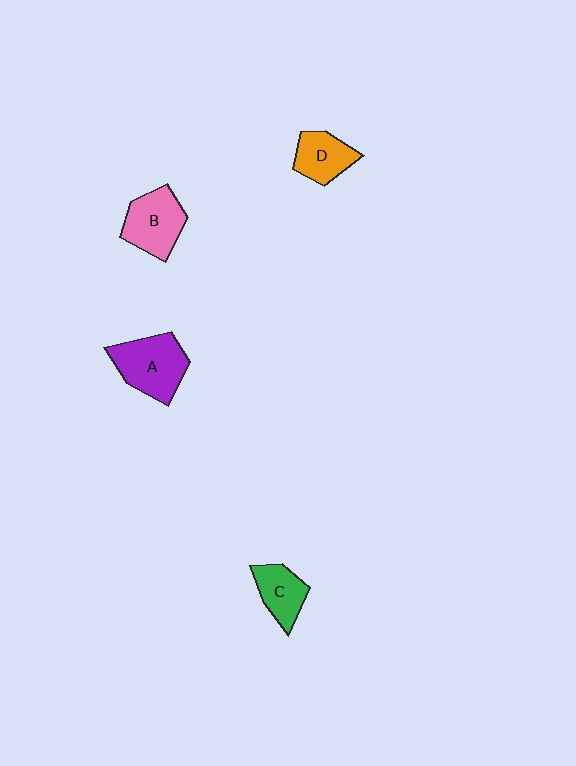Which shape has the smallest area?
Shape C (green).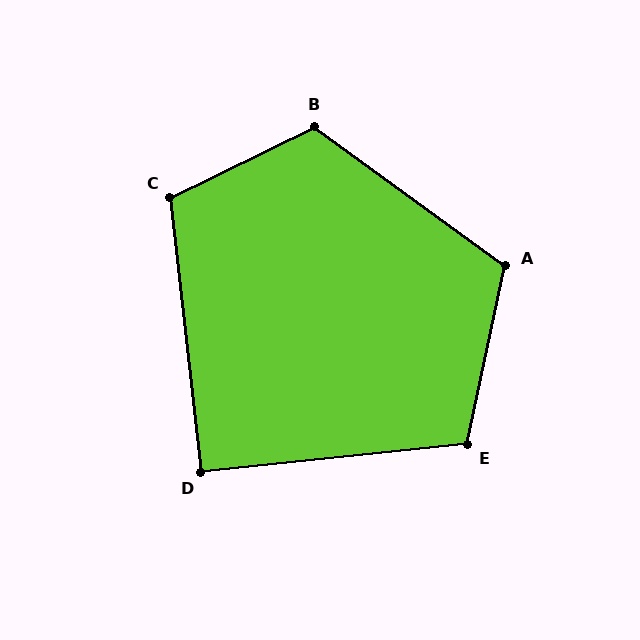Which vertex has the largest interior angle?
B, at approximately 118 degrees.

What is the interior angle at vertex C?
Approximately 110 degrees (obtuse).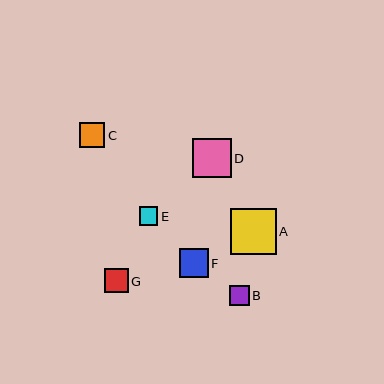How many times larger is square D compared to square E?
Square D is approximately 2.0 times the size of square E.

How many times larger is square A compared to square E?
Square A is approximately 2.4 times the size of square E.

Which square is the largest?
Square A is the largest with a size of approximately 46 pixels.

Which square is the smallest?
Square E is the smallest with a size of approximately 19 pixels.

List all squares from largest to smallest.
From largest to smallest: A, D, F, C, G, B, E.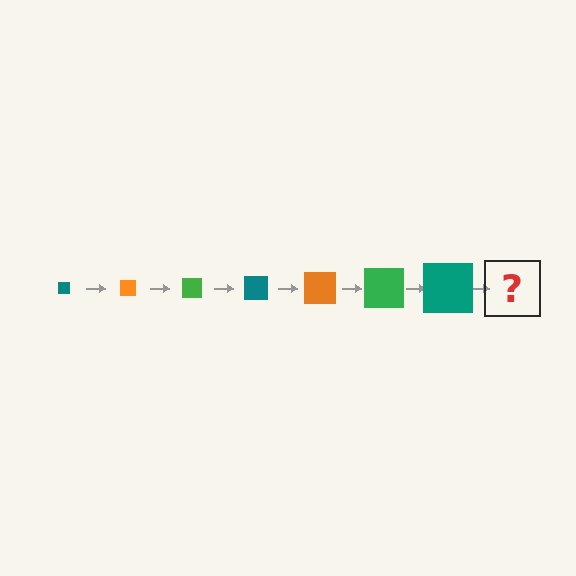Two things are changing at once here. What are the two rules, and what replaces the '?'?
The two rules are that the square grows larger each step and the color cycles through teal, orange, and green. The '?' should be an orange square, larger than the previous one.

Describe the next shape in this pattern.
It should be an orange square, larger than the previous one.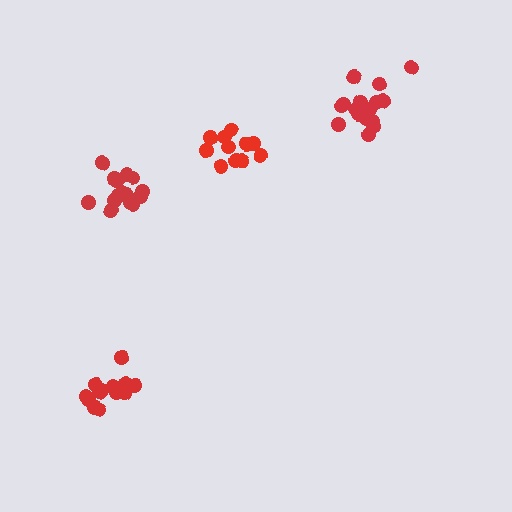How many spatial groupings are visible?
There are 4 spatial groupings.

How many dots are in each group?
Group 1: 16 dots, Group 2: 11 dots, Group 3: 14 dots, Group 4: 15 dots (56 total).